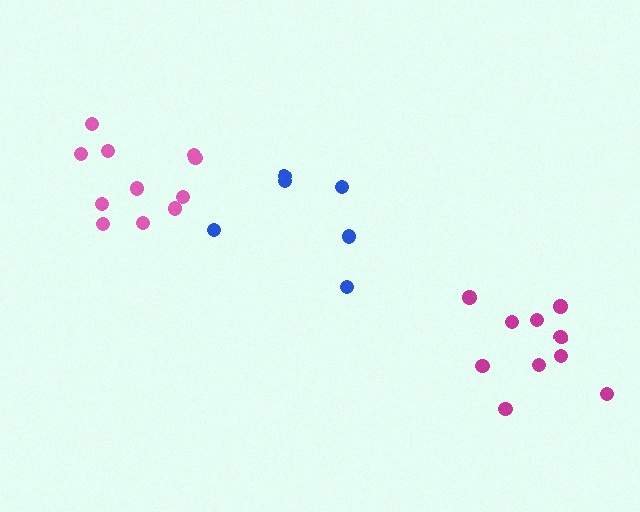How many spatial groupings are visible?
There are 3 spatial groupings.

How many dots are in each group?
Group 1: 10 dots, Group 2: 6 dots, Group 3: 11 dots (27 total).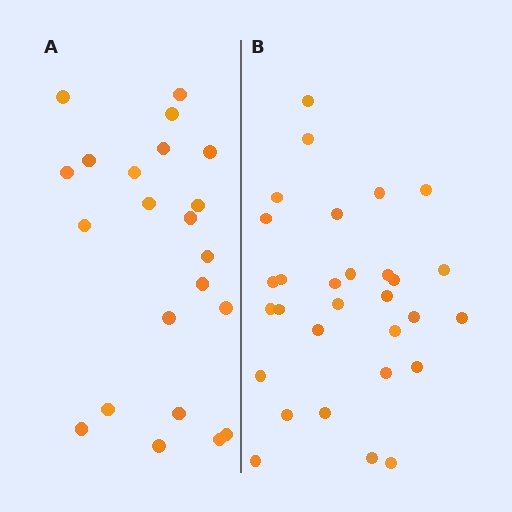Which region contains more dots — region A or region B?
Region B (the right region) has more dots.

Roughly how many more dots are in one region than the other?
Region B has roughly 8 or so more dots than region A.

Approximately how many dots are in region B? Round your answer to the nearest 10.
About 30 dots.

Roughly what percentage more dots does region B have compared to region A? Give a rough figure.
About 35% more.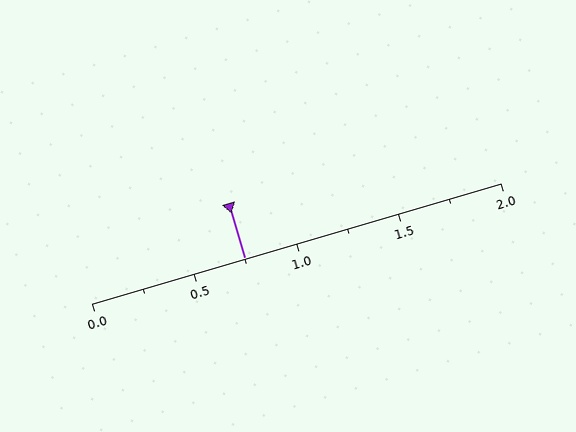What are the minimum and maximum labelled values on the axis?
The axis runs from 0.0 to 2.0.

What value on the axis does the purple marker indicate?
The marker indicates approximately 0.75.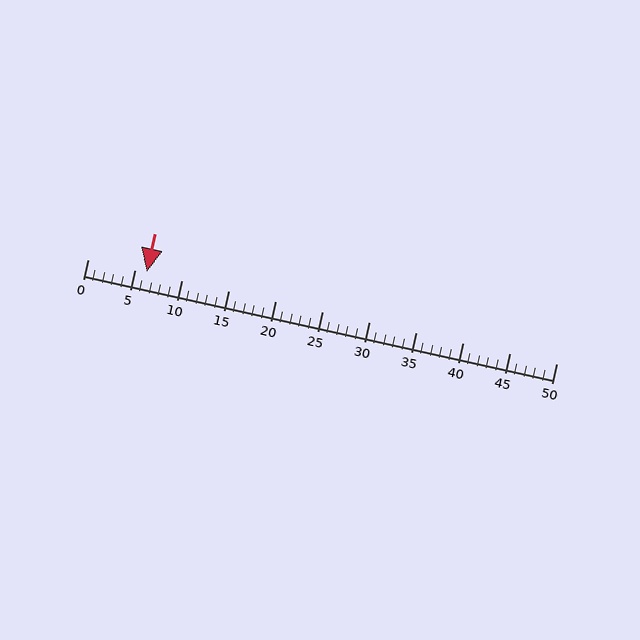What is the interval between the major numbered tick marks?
The major tick marks are spaced 5 units apart.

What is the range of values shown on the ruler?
The ruler shows values from 0 to 50.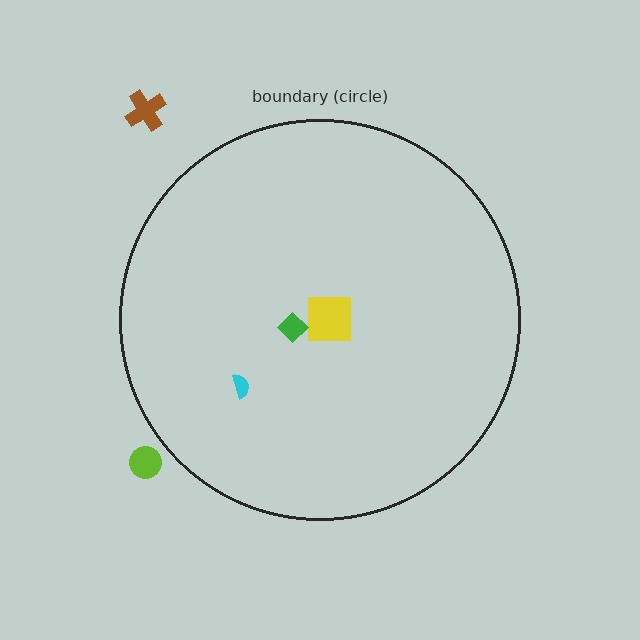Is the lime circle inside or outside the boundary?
Outside.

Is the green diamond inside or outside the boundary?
Inside.